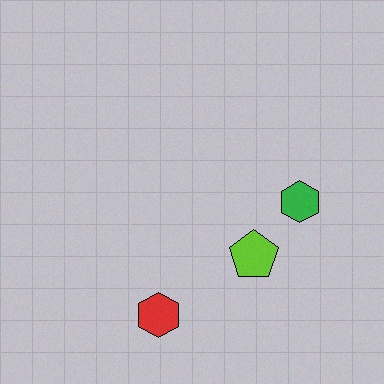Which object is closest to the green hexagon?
The lime pentagon is closest to the green hexagon.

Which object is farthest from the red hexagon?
The green hexagon is farthest from the red hexagon.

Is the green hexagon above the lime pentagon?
Yes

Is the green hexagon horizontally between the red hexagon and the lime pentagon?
No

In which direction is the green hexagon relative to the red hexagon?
The green hexagon is to the right of the red hexagon.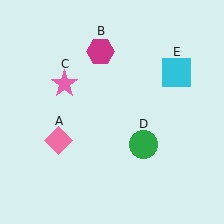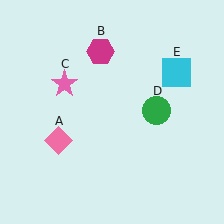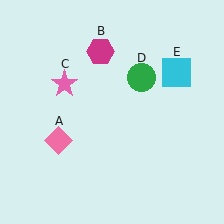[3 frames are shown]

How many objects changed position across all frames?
1 object changed position: green circle (object D).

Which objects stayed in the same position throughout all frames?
Pink diamond (object A) and magenta hexagon (object B) and pink star (object C) and cyan square (object E) remained stationary.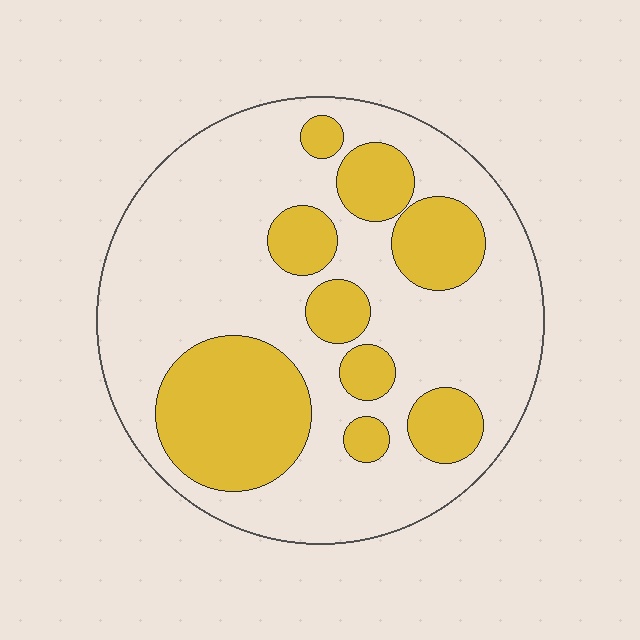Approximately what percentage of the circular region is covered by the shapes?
Approximately 30%.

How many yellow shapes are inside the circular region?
9.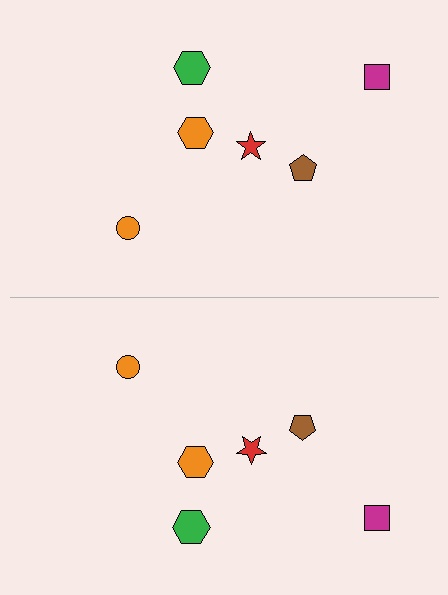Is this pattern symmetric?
Yes, this pattern has bilateral (reflection) symmetry.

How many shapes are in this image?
There are 12 shapes in this image.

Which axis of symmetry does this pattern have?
The pattern has a horizontal axis of symmetry running through the center of the image.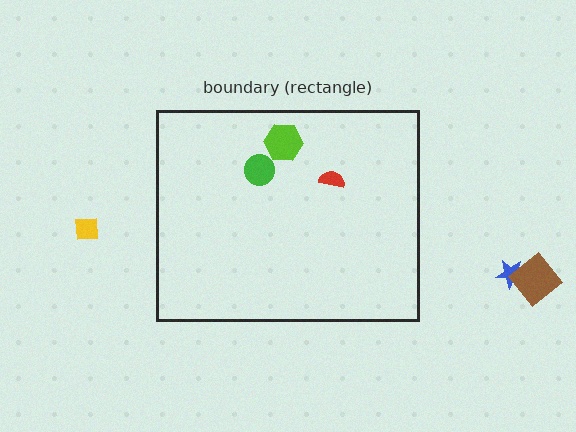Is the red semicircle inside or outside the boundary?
Inside.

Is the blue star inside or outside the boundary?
Outside.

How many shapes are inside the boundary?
3 inside, 3 outside.